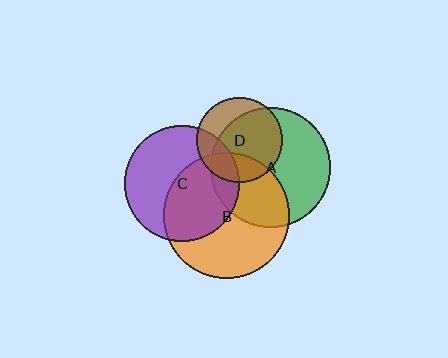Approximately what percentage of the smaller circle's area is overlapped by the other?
Approximately 25%.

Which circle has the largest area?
Circle B (orange).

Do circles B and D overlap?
Yes.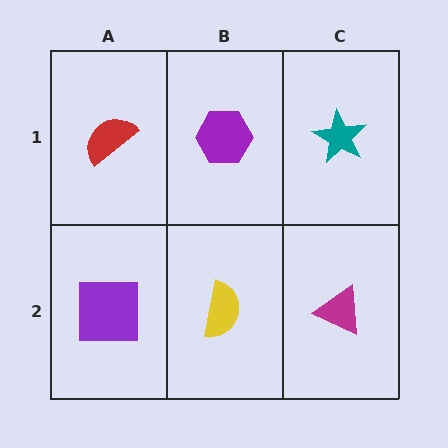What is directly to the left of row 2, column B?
A purple square.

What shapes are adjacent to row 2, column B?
A purple hexagon (row 1, column B), a purple square (row 2, column A), a magenta triangle (row 2, column C).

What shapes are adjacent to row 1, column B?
A yellow semicircle (row 2, column B), a red semicircle (row 1, column A), a teal star (row 1, column C).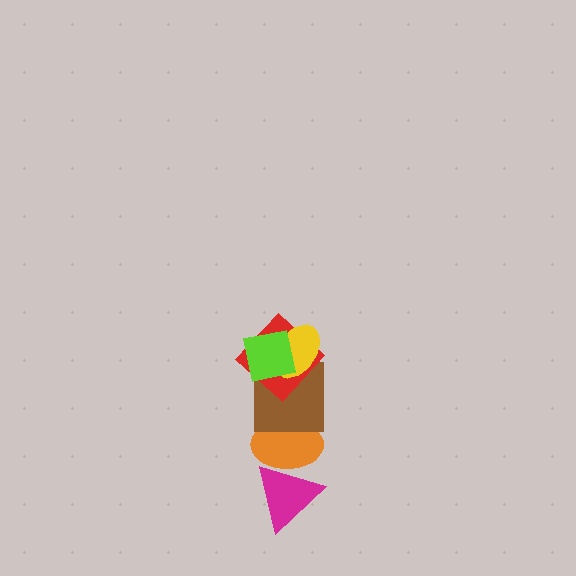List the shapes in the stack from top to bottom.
From top to bottom: the lime square, the yellow ellipse, the red diamond, the brown square, the orange ellipse, the magenta triangle.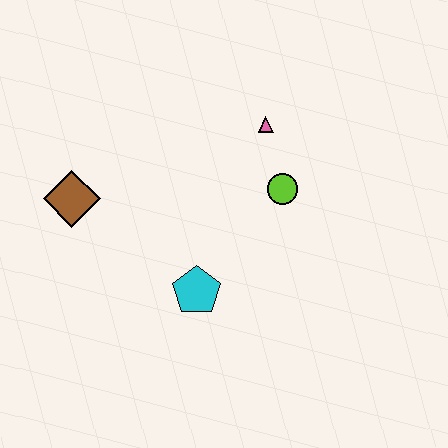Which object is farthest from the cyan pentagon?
The pink triangle is farthest from the cyan pentagon.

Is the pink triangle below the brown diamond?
No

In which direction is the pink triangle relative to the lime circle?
The pink triangle is above the lime circle.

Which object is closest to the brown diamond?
The cyan pentagon is closest to the brown diamond.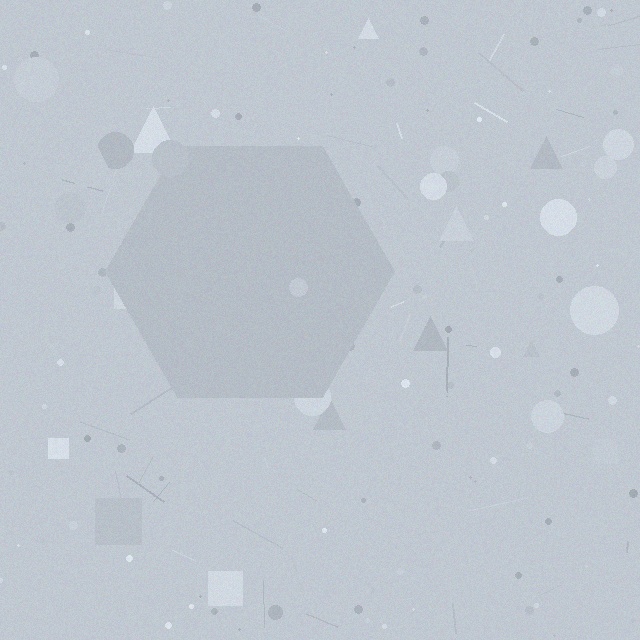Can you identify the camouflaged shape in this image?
The camouflaged shape is a hexagon.